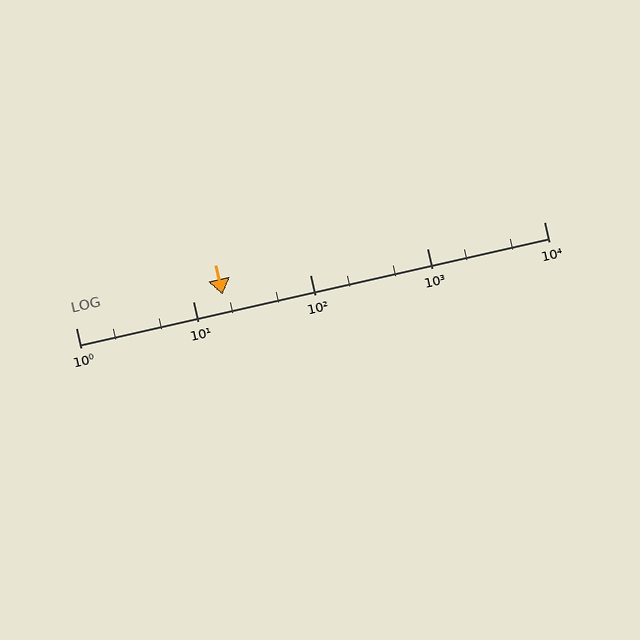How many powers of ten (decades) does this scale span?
The scale spans 4 decades, from 1 to 10000.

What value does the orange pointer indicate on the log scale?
The pointer indicates approximately 18.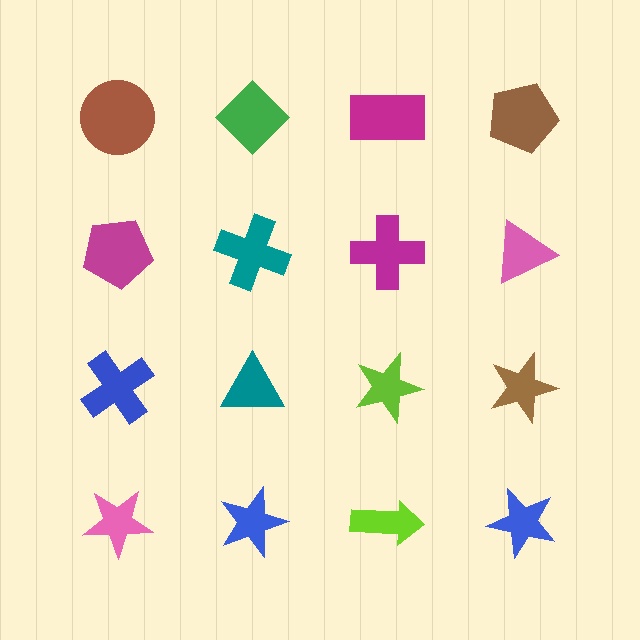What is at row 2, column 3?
A magenta cross.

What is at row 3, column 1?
A blue cross.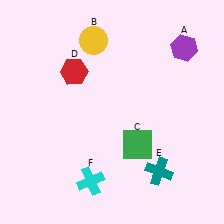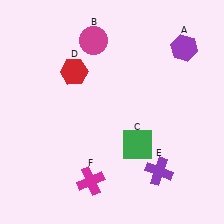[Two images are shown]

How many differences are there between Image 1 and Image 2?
There are 3 differences between the two images.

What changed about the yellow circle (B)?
In Image 1, B is yellow. In Image 2, it changed to magenta.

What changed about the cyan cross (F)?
In Image 1, F is cyan. In Image 2, it changed to magenta.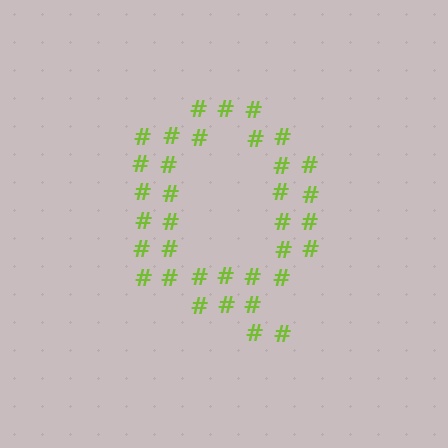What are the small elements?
The small elements are hash symbols.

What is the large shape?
The large shape is the letter Q.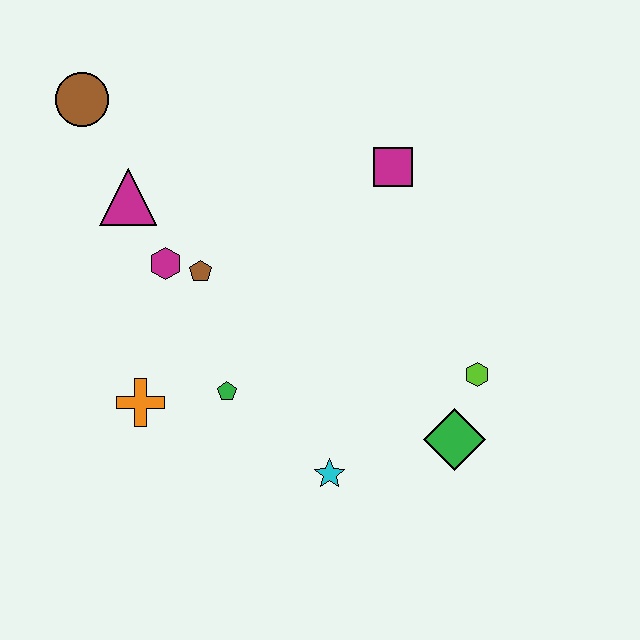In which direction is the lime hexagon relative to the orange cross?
The lime hexagon is to the right of the orange cross.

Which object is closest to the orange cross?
The green pentagon is closest to the orange cross.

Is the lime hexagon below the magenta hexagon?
Yes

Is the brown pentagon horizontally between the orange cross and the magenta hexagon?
No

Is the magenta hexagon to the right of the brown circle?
Yes